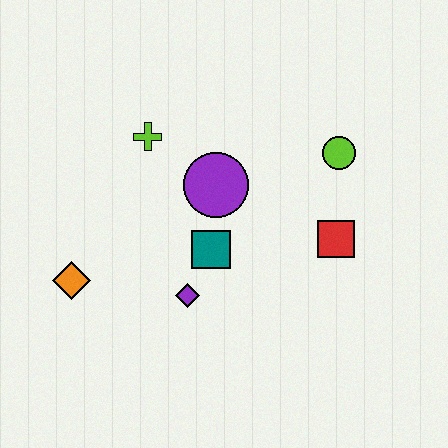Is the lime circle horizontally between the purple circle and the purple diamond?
No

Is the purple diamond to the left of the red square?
Yes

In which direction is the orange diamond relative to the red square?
The orange diamond is to the left of the red square.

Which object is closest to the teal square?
The purple diamond is closest to the teal square.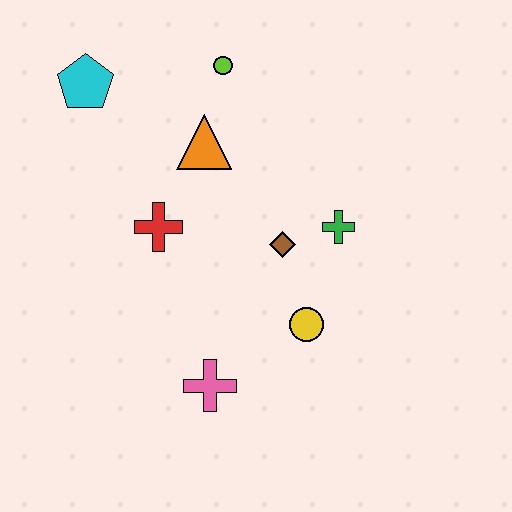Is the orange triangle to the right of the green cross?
No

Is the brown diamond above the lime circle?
No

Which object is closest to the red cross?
The orange triangle is closest to the red cross.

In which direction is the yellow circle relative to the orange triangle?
The yellow circle is below the orange triangle.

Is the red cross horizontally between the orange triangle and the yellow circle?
No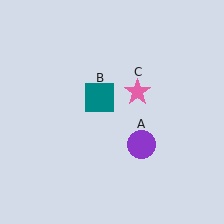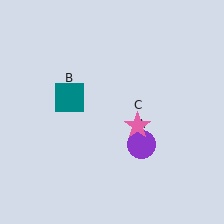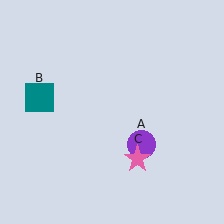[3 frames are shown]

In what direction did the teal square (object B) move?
The teal square (object B) moved left.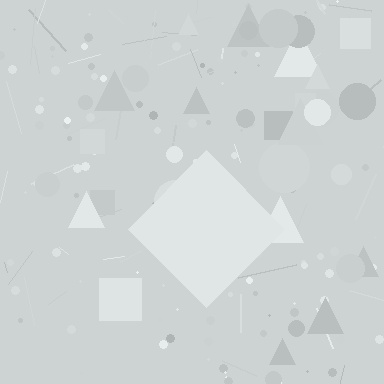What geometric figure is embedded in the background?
A diamond is embedded in the background.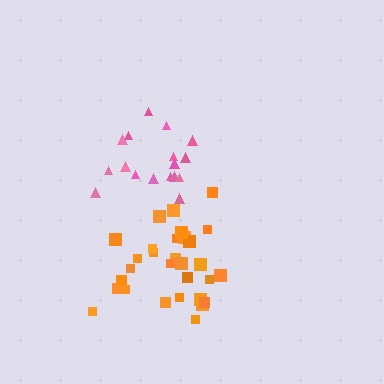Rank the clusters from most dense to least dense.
pink, orange.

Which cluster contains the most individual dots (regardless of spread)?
Orange (30).